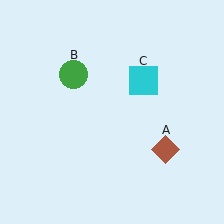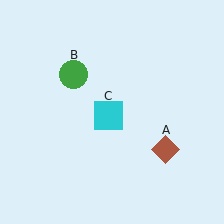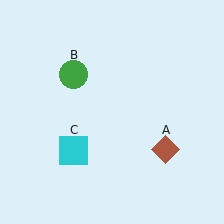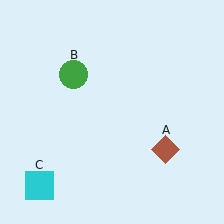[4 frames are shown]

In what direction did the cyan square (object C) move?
The cyan square (object C) moved down and to the left.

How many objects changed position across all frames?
1 object changed position: cyan square (object C).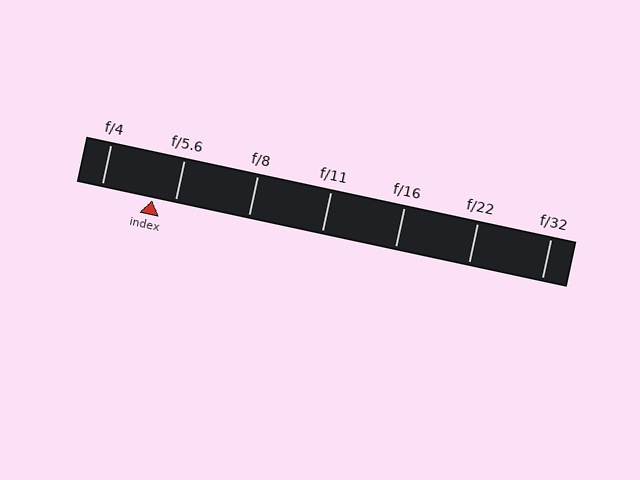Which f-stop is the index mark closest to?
The index mark is closest to f/5.6.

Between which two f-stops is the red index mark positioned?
The index mark is between f/4 and f/5.6.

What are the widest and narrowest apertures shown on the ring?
The widest aperture shown is f/4 and the narrowest is f/32.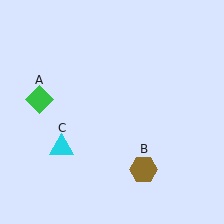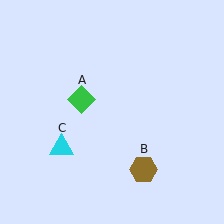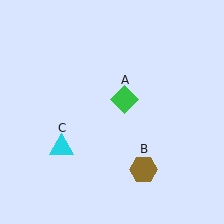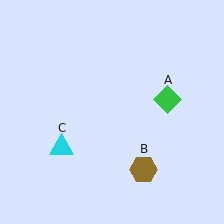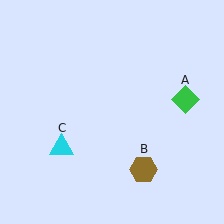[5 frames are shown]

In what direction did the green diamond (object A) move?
The green diamond (object A) moved right.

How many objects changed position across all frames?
1 object changed position: green diamond (object A).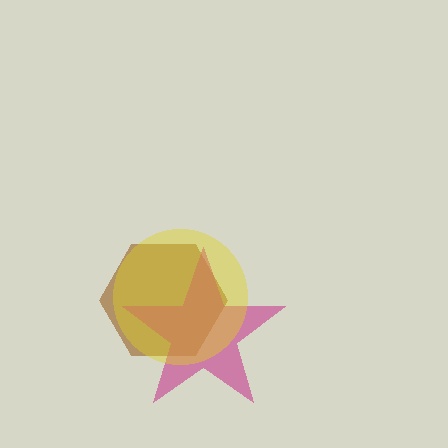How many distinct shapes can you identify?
There are 3 distinct shapes: a brown hexagon, a magenta star, a yellow circle.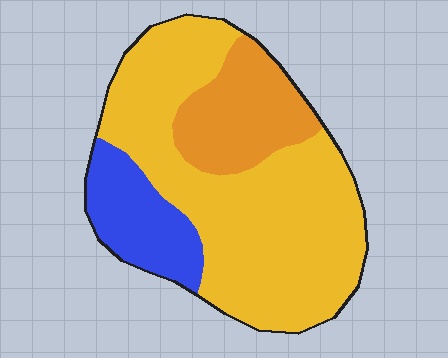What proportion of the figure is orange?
Orange takes up between a sixth and a third of the figure.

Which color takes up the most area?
Yellow, at roughly 65%.